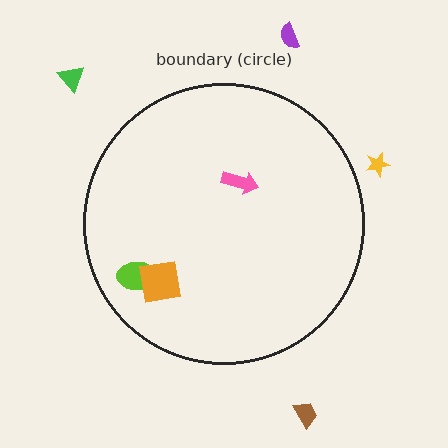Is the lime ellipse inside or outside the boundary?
Inside.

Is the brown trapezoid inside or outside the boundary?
Outside.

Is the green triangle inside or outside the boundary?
Outside.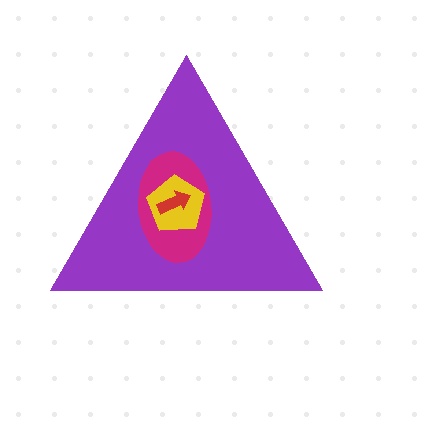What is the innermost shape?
The red arrow.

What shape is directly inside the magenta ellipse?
The yellow pentagon.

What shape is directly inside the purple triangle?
The magenta ellipse.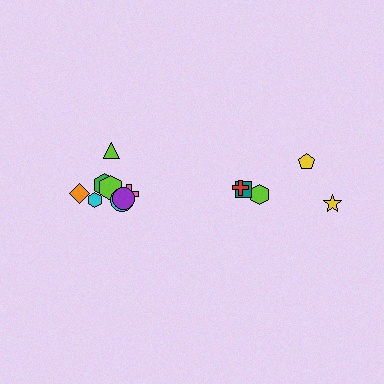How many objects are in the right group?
There are 5 objects.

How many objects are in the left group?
There are 8 objects.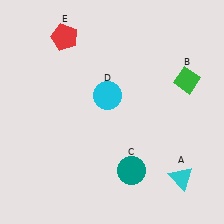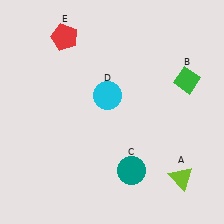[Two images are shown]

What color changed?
The triangle (A) changed from cyan in Image 1 to lime in Image 2.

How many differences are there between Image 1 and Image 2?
There is 1 difference between the two images.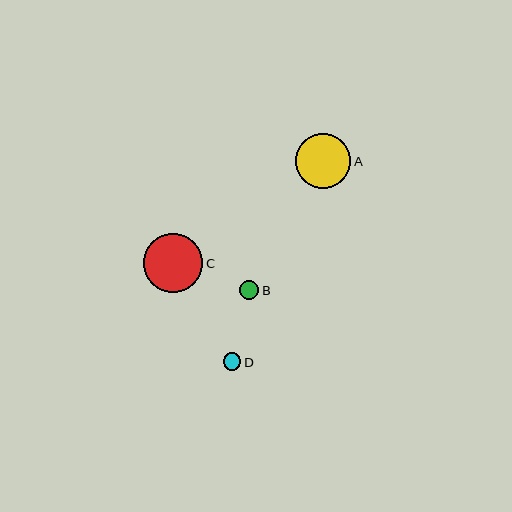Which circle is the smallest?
Circle D is the smallest with a size of approximately 17 pixels.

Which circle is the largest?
Circle C is the largest with a size of approximately 59 pixels.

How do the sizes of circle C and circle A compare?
Circle C and circle A are approximately the same size.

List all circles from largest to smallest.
From largest to smallest: C, A, B, D.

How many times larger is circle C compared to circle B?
Circle C is approximately 3.1 times the size of circle B.